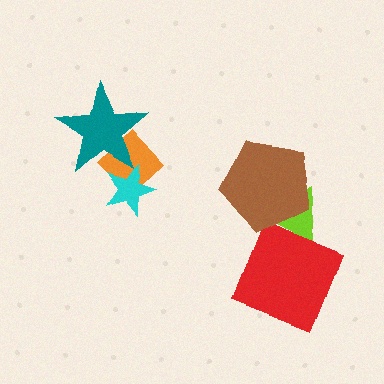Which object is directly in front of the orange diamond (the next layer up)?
The teal star is directly in front of the orange diamond.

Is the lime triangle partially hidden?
Yes, it is partially covered by another shape.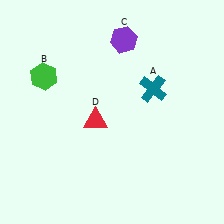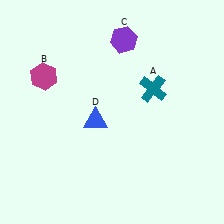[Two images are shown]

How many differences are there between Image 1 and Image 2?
There are 2 differences between the two images.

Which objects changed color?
B changed from green to magenta. D changed from red to blue.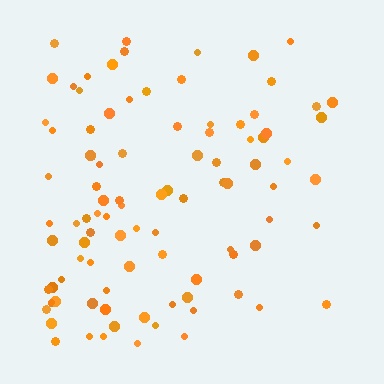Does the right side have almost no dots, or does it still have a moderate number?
Still a moderate number, just noticeably fewer than the left.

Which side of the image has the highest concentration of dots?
The left.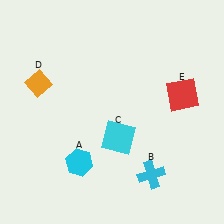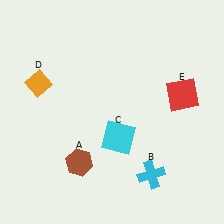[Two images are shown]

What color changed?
The hexagon (A) changed from cyan in Image 1 to brown in Image 2.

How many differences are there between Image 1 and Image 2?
There is 1 difference between the two images.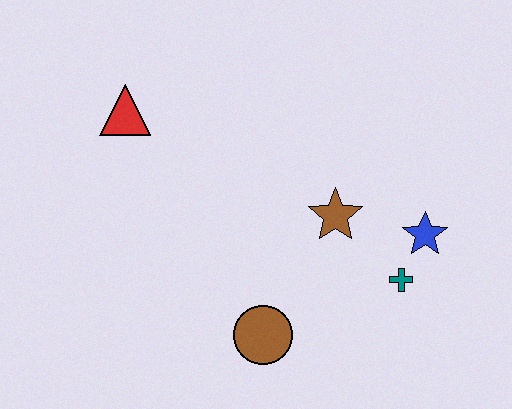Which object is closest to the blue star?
The teal cross is closest to the blue star.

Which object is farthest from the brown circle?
The red triangle is farthest from the brown circle.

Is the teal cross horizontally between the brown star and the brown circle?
No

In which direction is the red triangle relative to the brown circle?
The red triangle is above the brown circle.